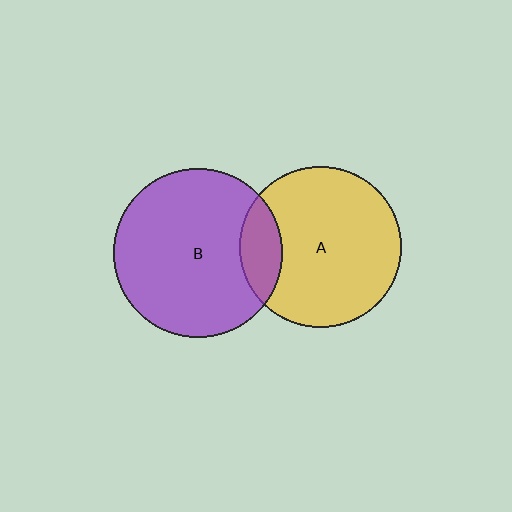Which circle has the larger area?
Circle B (purple).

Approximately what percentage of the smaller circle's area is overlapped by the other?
Approximately 15%.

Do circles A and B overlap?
Yes.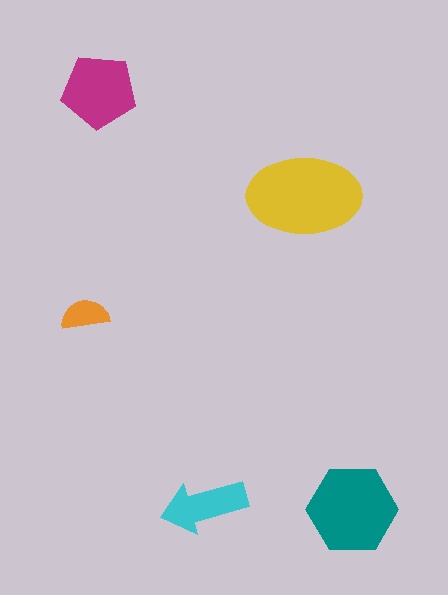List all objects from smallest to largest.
The orange semicircle, the cyan arrow, the magenta pentagon, the teal hexagon, the yellow ellipse.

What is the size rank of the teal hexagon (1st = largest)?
2nd.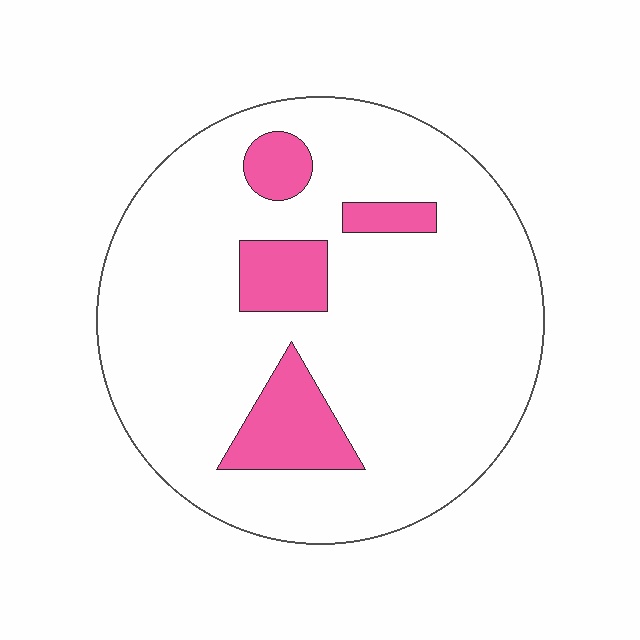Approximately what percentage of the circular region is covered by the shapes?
Approximately 15%.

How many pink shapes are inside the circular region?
4.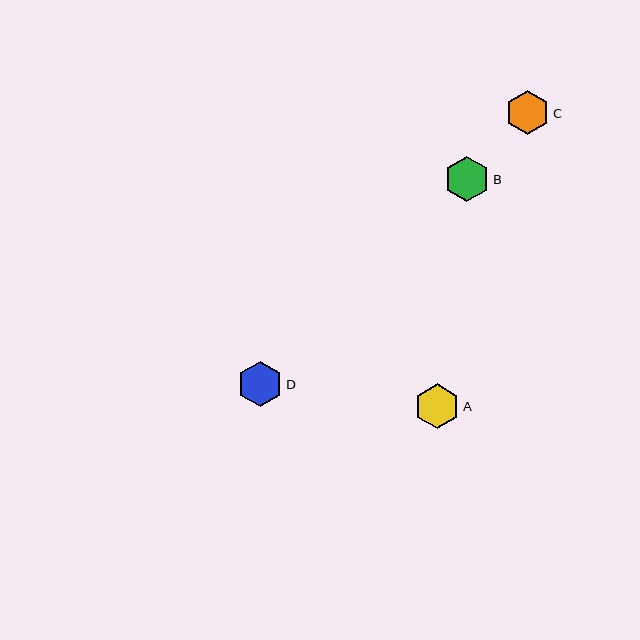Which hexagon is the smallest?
Hexagon C is the smallest with a size of approximately 44 pixels.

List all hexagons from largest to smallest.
From largest to smallest: B, D, A, C.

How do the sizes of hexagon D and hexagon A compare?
Hexagon D and hexagon A are approximately the same size.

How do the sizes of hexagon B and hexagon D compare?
Hexagon B and hexagon D are approximately the same size.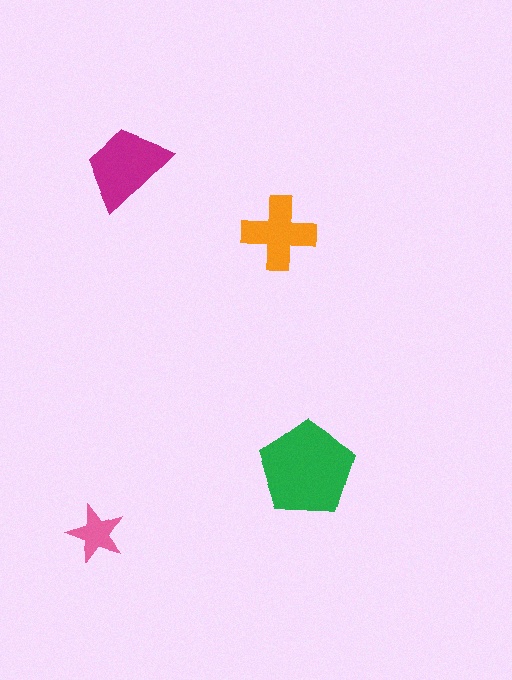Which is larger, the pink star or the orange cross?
The orange cross.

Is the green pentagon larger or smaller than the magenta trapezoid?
Larger.